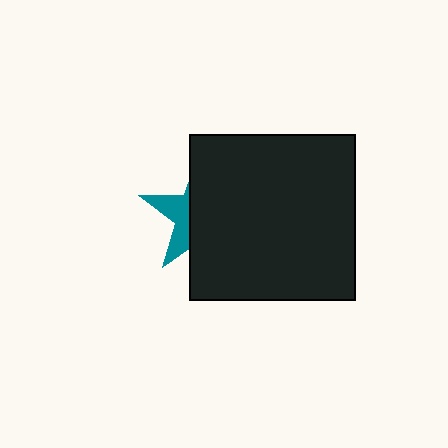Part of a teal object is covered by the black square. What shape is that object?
It is a star.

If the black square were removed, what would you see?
You would see the complete teal star.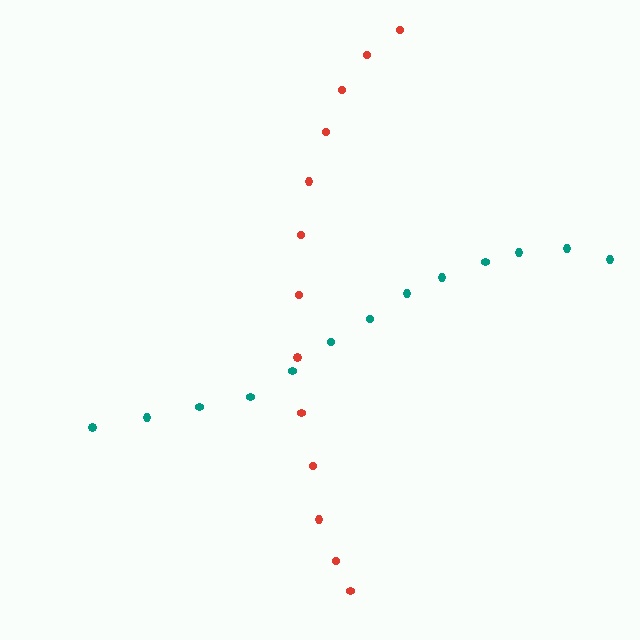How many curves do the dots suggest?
There are 2 distinct paths.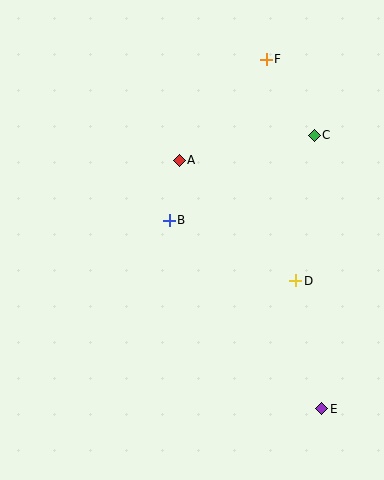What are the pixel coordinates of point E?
Point E is at (322, 409).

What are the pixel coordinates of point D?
Point D is at (296, 281).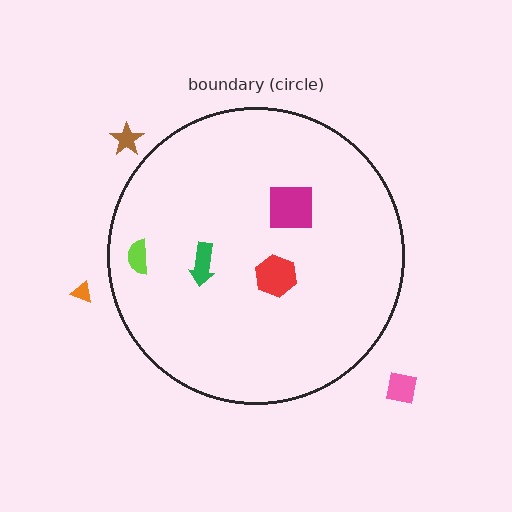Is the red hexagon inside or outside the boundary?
Inside.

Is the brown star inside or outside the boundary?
Outside.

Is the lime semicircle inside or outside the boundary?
Inside.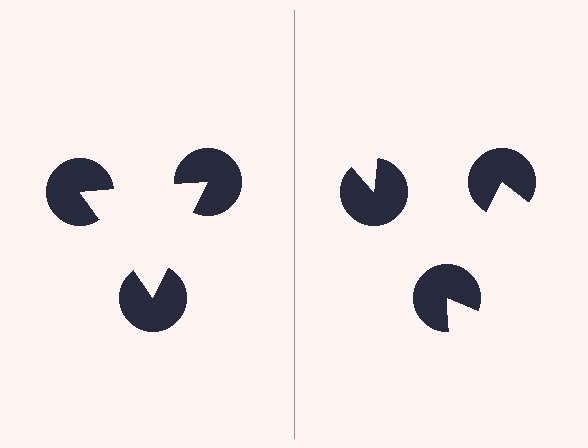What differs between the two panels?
The pac-man discs are positioned identically on both sides; only the wedge orientations differ. On the left they align to a triangle; on the right they are misaligned.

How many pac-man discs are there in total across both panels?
6 — 3 on each side.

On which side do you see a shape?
An illusory triangle appears on the left side. On the right side the wedge cuts are rotated, so no coherent shape forms.